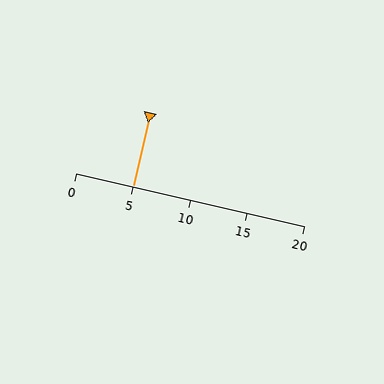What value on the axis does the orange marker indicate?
The marker indicates approximately 5.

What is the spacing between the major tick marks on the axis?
The major ticks are spaced 5 apart.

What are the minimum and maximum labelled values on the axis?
The axis runs from 0 to 20.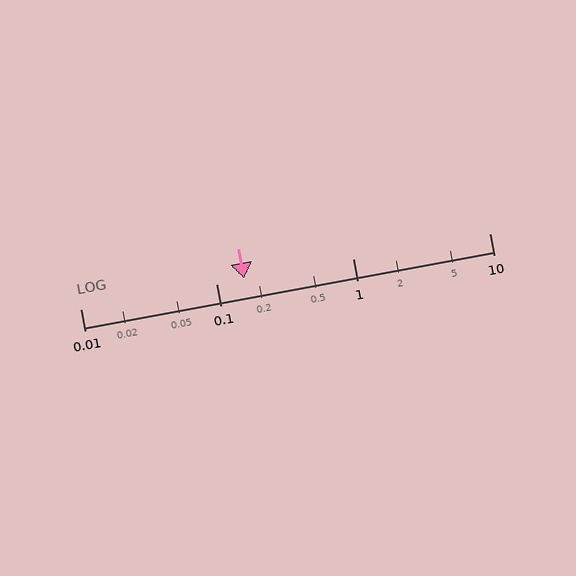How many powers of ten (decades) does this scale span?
The scale spans 3 decades, from 0.01 to 10.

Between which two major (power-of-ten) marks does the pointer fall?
The pointer is between 0.1 and 1.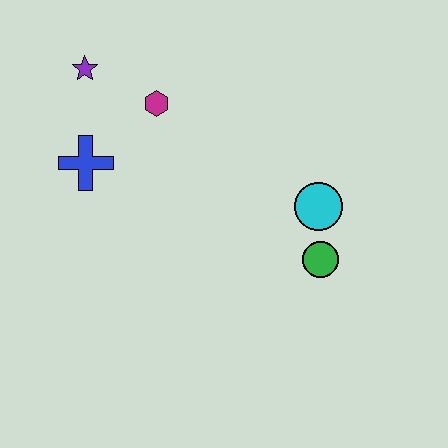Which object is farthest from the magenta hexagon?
The green circle is farthest from the magenta hexagon.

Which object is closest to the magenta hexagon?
The purple star is closest to the magenta hexagon.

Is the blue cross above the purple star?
No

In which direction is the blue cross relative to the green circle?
The blue cross is to the left of the green circle.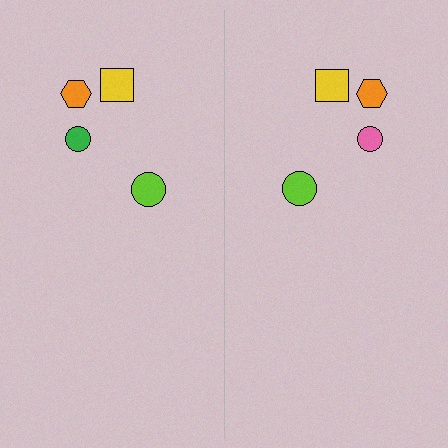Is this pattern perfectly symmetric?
No, the pattern is not perfectly symmetric. The pink circle on the right side breaks the symmetry — its mirror counterpart is green.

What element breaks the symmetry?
The pink circle on the right side breaks the symmetry — its mirror counterpart is green.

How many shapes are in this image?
There are 8 shapes in this image.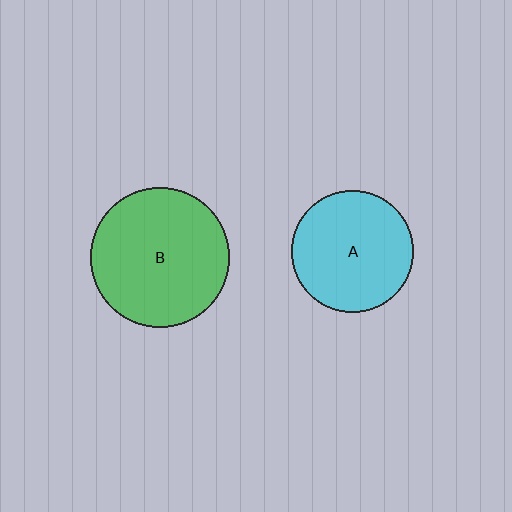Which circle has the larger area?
Circle B (green).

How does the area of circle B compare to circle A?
Approximately 1.3 times.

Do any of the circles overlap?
No, none of the circles overlap.